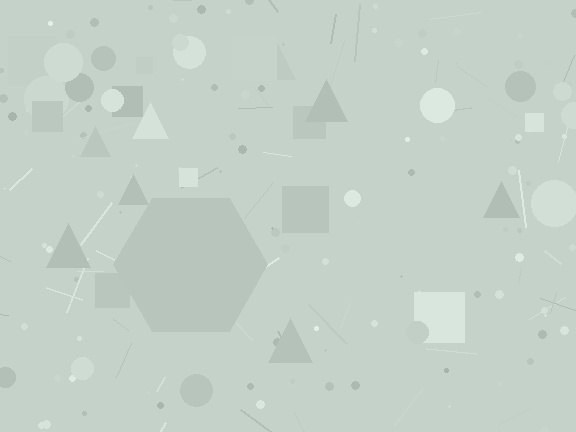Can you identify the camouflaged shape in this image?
The camouflaged shape is a hexagon.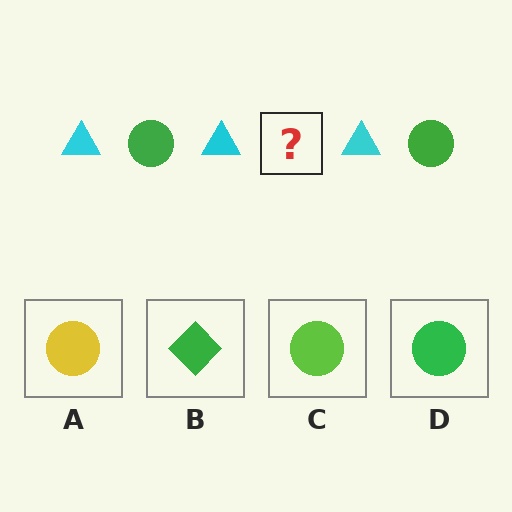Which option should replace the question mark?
Option D.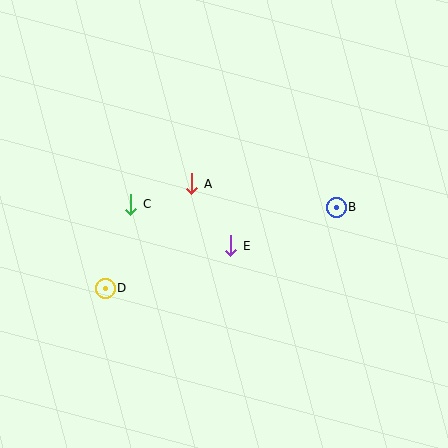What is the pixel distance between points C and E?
The distance between C and E is 108 pixels.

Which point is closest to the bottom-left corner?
Point D is closest to the bottom-left corner.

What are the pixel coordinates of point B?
Point B is at (336, 207).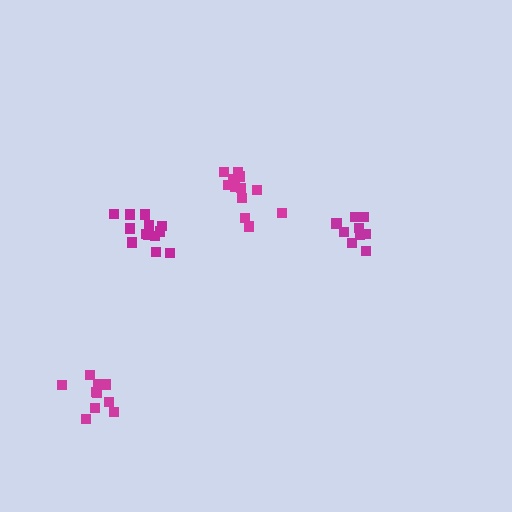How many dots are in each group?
Group 1: 13 dots, Group 2: 12 dots, Group 3: 9 dots, Group 4: 10 dots (44 total).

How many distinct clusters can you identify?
There are 4 distinct clusters.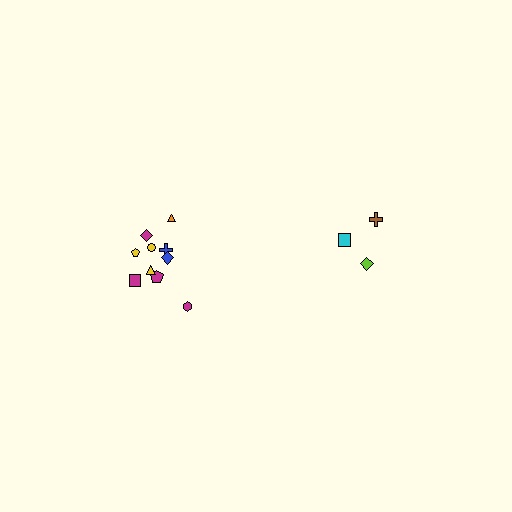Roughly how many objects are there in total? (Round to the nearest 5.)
Roughly 15 objects in total.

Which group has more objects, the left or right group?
The left group.